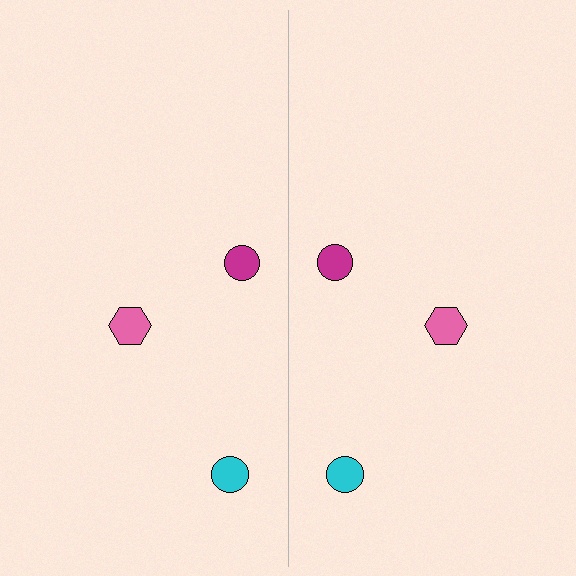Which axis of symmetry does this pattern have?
The pattern has a vertical axis of symmetry running through the center of the image.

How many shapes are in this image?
There are 6 shapes in this image.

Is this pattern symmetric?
Yes, this pattern has bilateral (reflection) symmetry.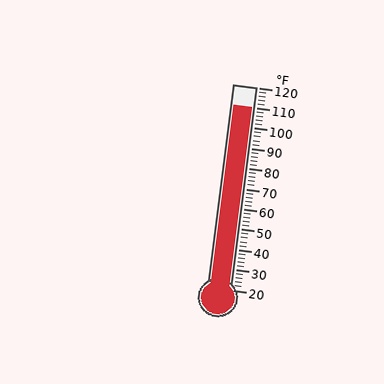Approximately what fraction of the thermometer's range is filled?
The thermometer is filled to approximately 90% of its range.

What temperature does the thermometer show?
The thermometer shows approximately 110°F.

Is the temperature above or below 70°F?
The temperature is above 70°F.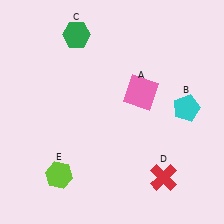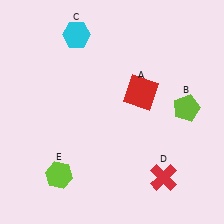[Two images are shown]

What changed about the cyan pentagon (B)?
In Image 1, B is cyan. In Image 2, it changed to lime.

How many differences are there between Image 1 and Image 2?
There are 3 differences between the two images.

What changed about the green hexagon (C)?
In Image 1, C is green. In Image 2, it changed to cyan.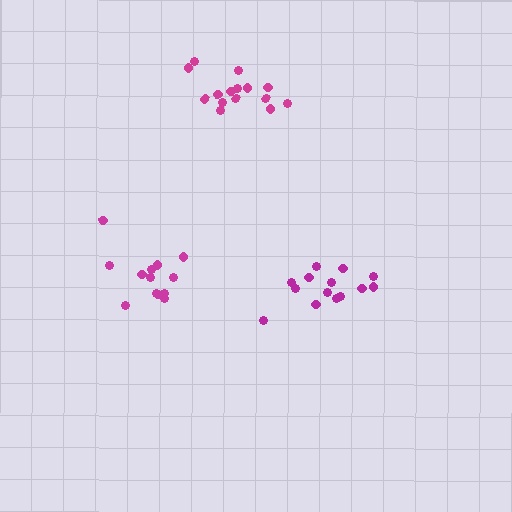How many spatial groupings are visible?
There are 3 spatial groupings.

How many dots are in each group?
Group 1: 15 dots, Group 2: 14 dots, Group 3: 13 dots (42 total).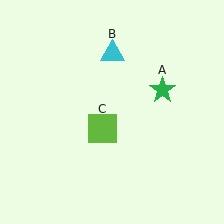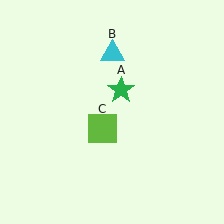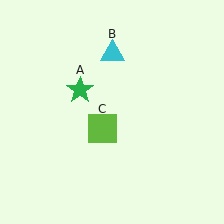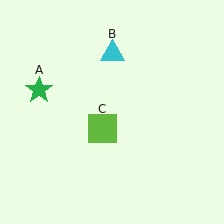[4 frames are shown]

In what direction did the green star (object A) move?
The green star (object A) moved left.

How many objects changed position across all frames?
1 object changed position: green star (object A).